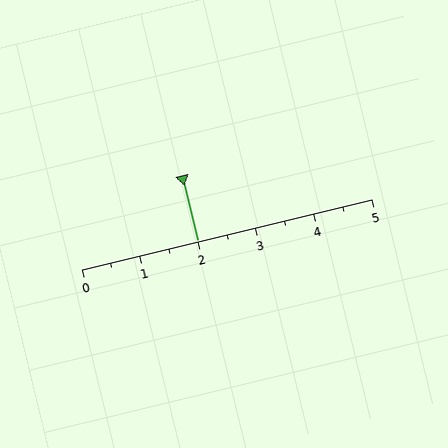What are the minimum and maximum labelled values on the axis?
The axis runs from 0 to 5.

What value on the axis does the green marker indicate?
The marker indicates approximately 2.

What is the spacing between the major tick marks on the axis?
The major ticks are spaced 1 apart.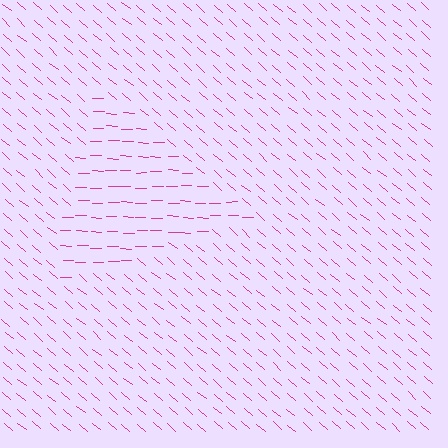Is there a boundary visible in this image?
Yes, there is a texture boundary formed by a change in line orientation.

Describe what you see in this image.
The image is filled with small magenta line segments. A triangle region in the image has lines oriented differently from the surrounding lines, creating a visible texture boundary.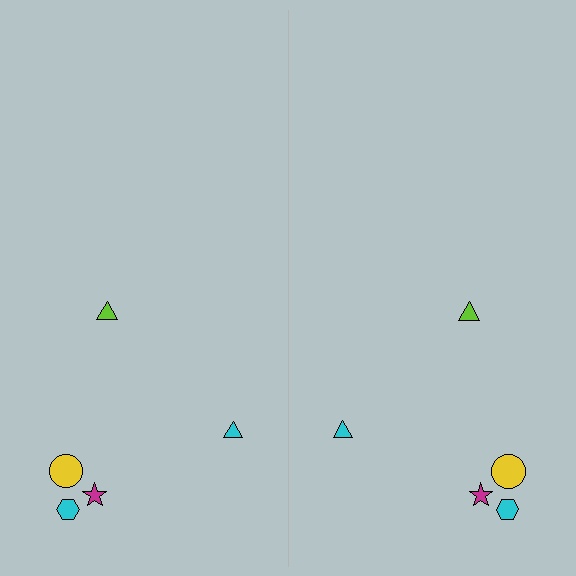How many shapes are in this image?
There are 10 shapes in this image.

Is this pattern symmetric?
Yes, this pattern has bilateral (reflection) symmetry.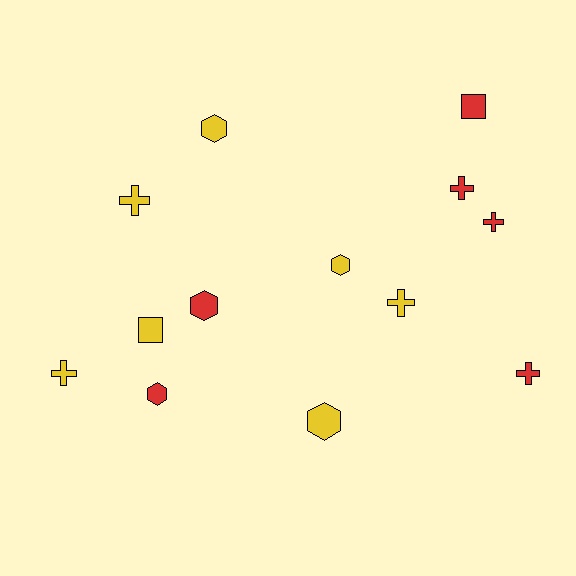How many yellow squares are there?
There is 1 yellow square.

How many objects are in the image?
There are 13 objects.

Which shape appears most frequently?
Cross, with 6 objects.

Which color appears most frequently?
Yellow, with 7 objects.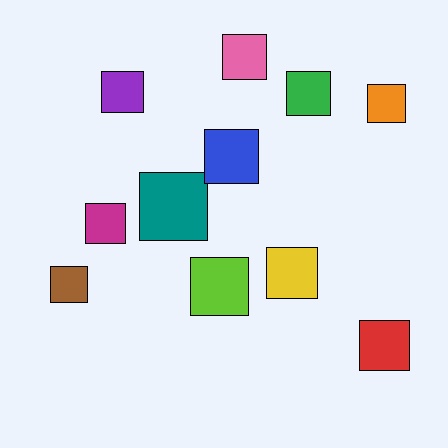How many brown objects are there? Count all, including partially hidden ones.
There is 1 brown object.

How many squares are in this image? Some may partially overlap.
There are 11 squares.